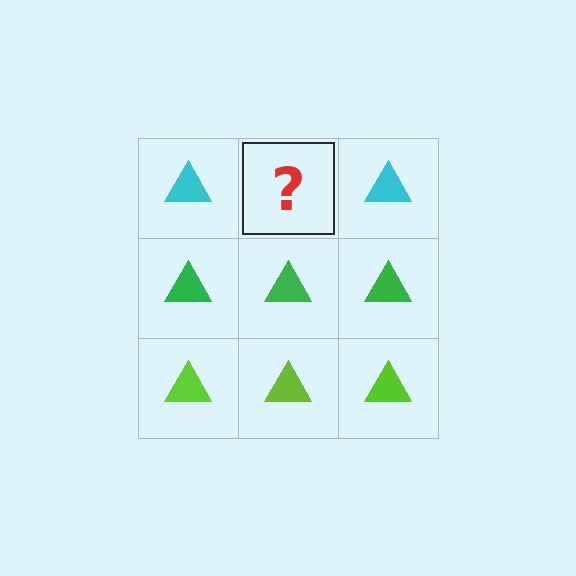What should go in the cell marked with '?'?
The missing cell should contain a cyan triangle.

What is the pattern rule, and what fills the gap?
The rule is that each row has a consistent color. The gap should be filled with a cyan triangle.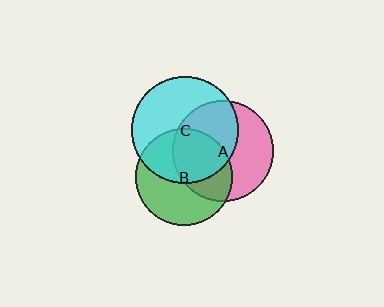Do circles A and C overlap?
Yes.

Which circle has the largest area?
Circle C (cyan).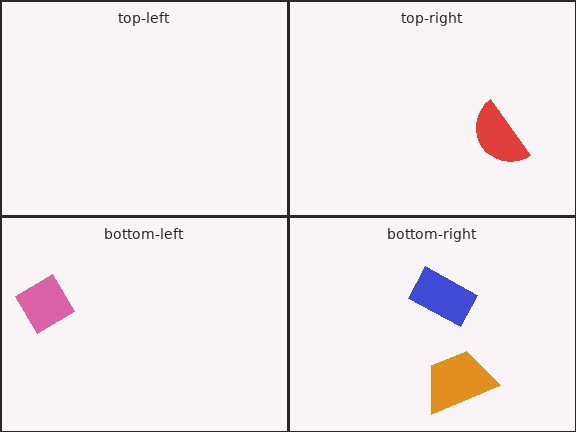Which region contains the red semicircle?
The top-right region.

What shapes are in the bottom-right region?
The blue rectangle, the orange trapezoid.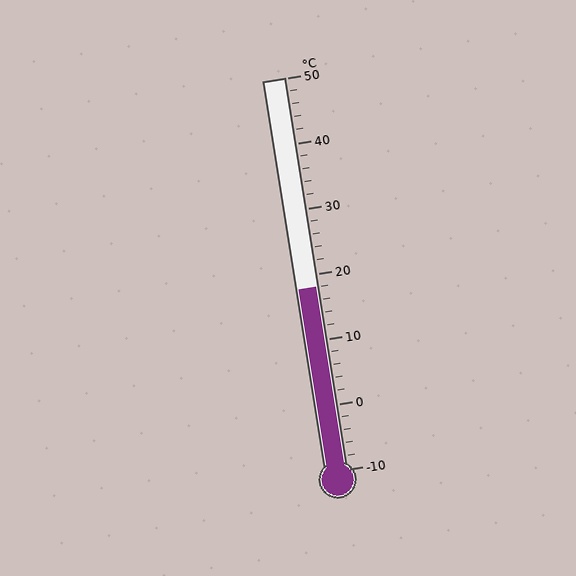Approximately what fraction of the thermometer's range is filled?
The thermometer is filled to approximately 45% of its range.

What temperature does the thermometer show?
The thermometer shows approximately 18°C.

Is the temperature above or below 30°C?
The temperature is below 30°C.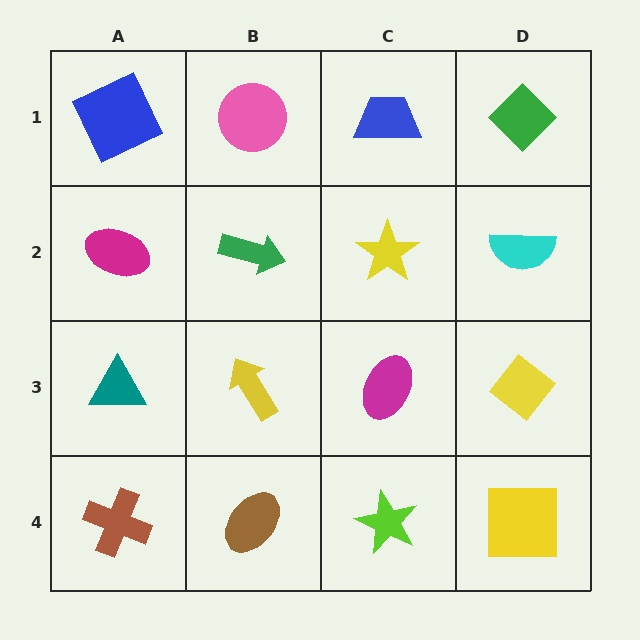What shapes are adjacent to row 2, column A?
A blue square (row 1, column A), a teal triangle (row 3, column A), a green arrow (row 2, column B).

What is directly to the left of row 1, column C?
A pink circle.